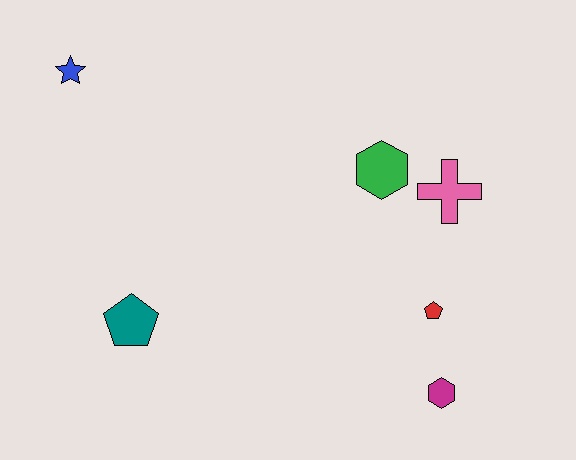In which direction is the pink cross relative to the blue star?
The pink cross is to the right of the blue star.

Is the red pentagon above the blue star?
No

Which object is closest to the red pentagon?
The magenta hexagon is closest to the red pentagon.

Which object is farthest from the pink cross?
The blue star is farthest from the pink cross.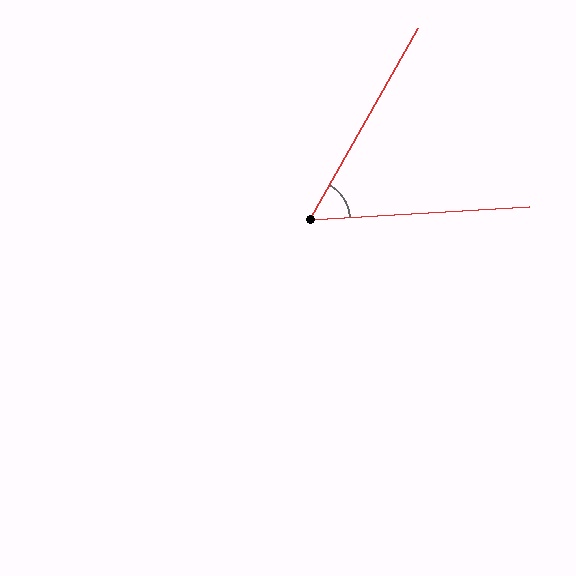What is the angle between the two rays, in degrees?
Approximately 57 degrees.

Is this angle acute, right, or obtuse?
It is acute.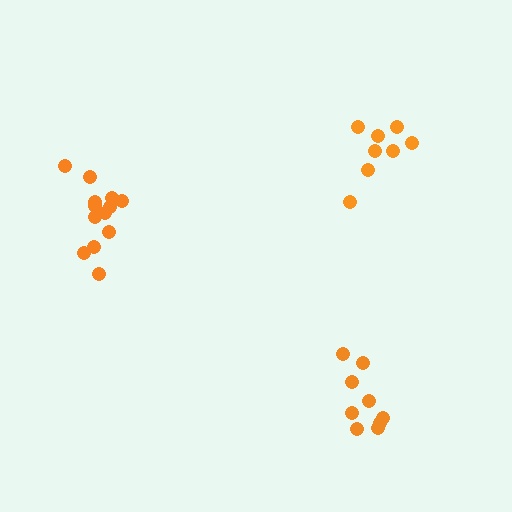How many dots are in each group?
Group 1: 13 dots, Group 2: 9 dots, Group 3: 8 dots (30 total).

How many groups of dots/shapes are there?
There are 3 groups.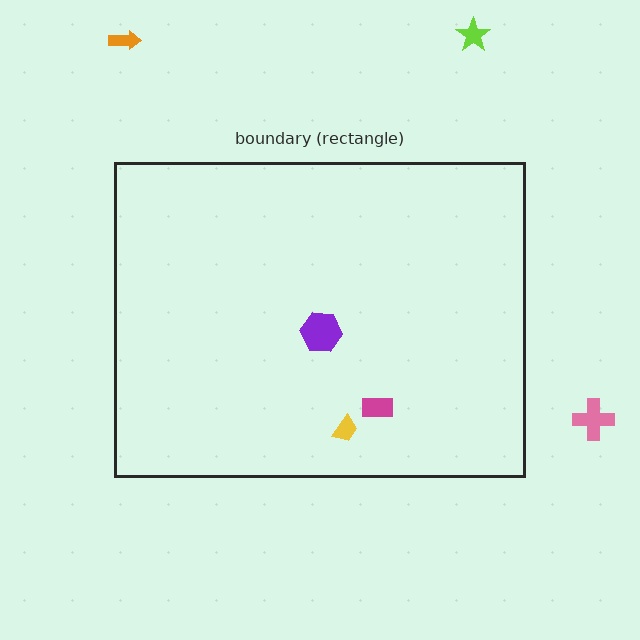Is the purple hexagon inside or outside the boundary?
Inside.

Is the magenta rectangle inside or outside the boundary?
Inside.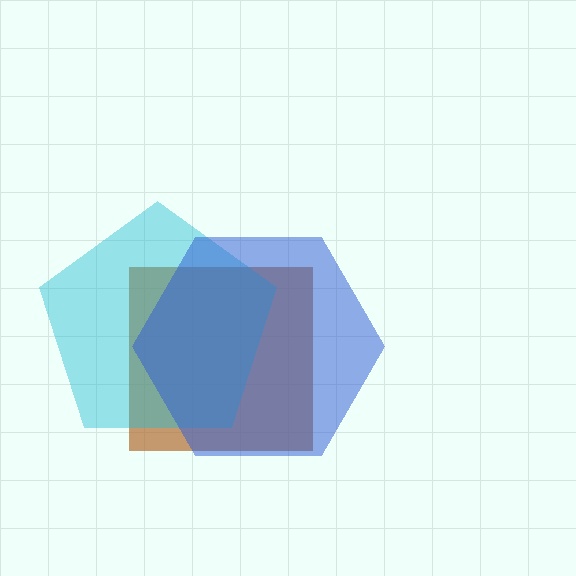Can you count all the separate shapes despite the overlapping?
Yes, there are 3 separate shapes.